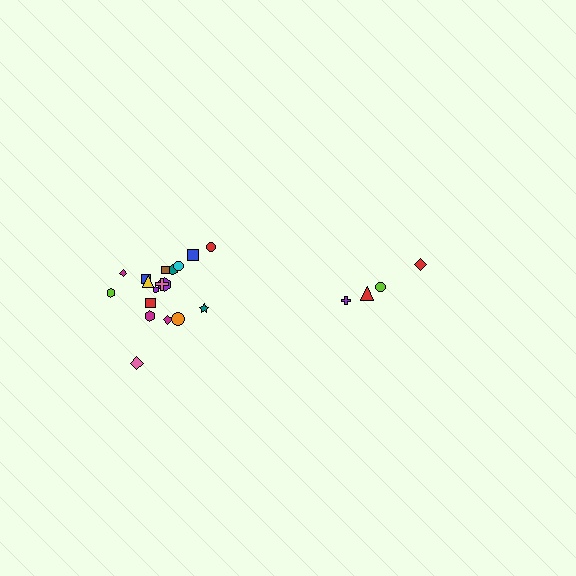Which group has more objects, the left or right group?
The left group.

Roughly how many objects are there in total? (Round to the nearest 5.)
Roughly 20 objects in total.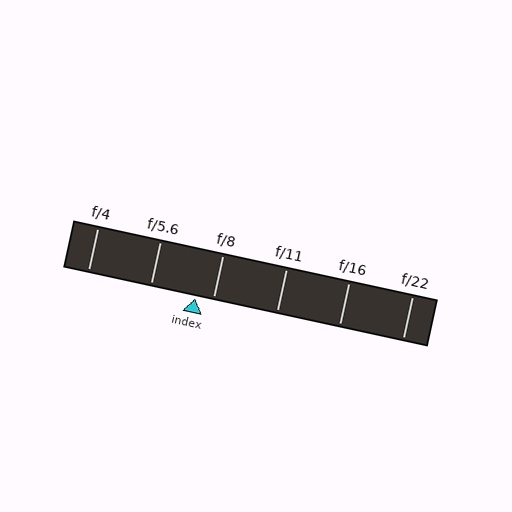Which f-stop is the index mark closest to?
The index mark is closest to f/8.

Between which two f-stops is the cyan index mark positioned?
The index mark is between f/5.6 and f/8.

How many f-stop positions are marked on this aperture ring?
There are 6 f-stop positions marked.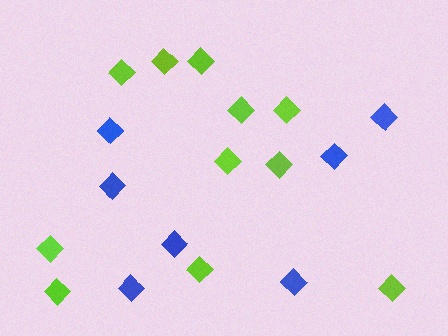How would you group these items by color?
There are 2 groups: one group of lime diamonds (11) and one group of blue diamonds (7).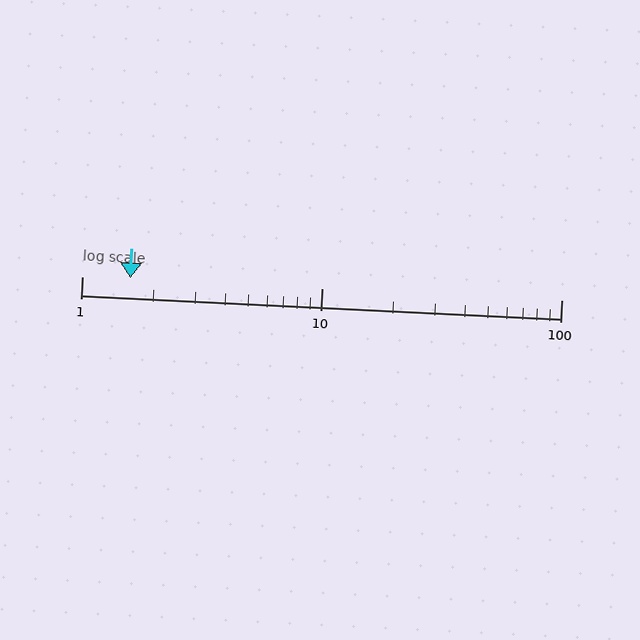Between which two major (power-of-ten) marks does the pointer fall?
The pointer is between 1 and 10.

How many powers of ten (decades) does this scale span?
The scale spans 2 decades, from 1 to 100.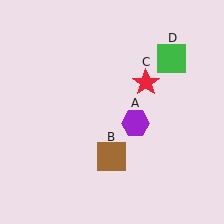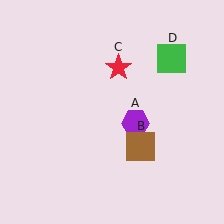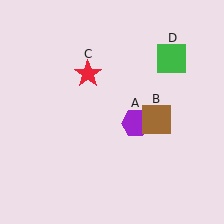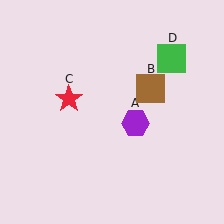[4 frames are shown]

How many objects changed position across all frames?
2 objects changed position: brown square (object B), red star (object C).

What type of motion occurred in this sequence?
The brown square (object B), red star (object C) rotated counterclockwise around the center of the scene.